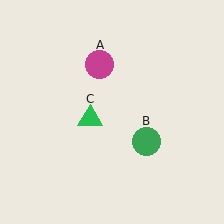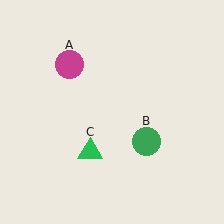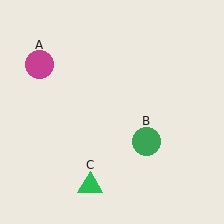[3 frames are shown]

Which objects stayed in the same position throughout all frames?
Green circle (object B) remained stationary.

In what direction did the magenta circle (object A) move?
The magenta circle (object A) moved left.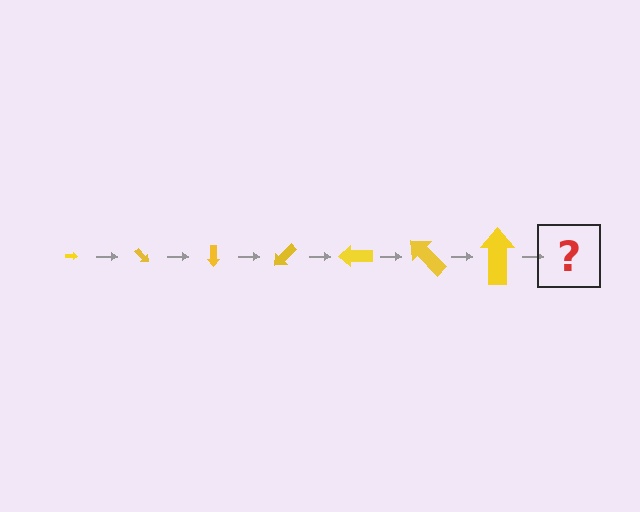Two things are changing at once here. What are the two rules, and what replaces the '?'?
The two rules are that the arrow grows larger each step and it rotates 45 degrees each step. The '?' should be an arrow, larger than the previous one and rotated 315 degrees from the start.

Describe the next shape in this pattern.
It should be an arrow, larger than the previous one and rotated 315 degrees from the start.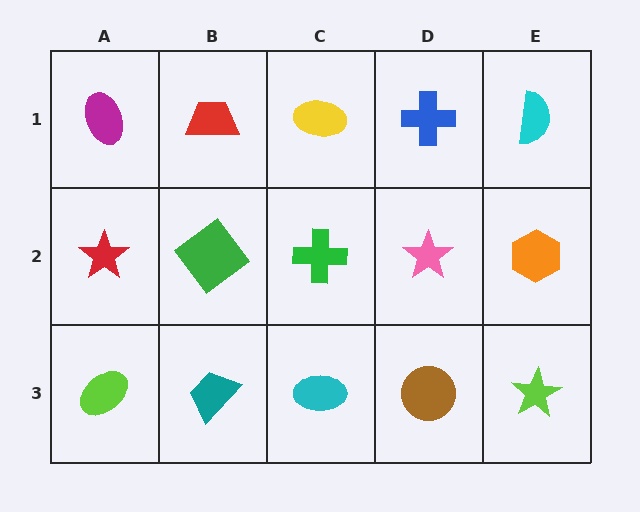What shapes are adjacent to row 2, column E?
A cyan semicircle (row 1, column E), a lime star (row 3, column E), a pink star (row 2, column D).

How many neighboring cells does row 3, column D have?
3.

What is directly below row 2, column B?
A teal trapezoid.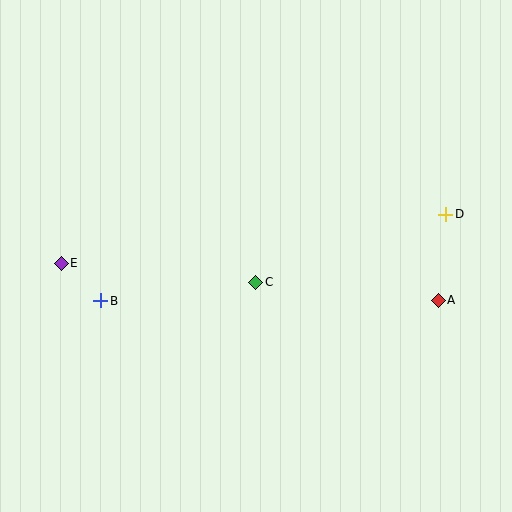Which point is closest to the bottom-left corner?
Point B is closest to the bottom-left corner.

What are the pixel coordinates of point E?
Point E is at (61, 263).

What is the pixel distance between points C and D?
The distance between C and D is 202 pixels.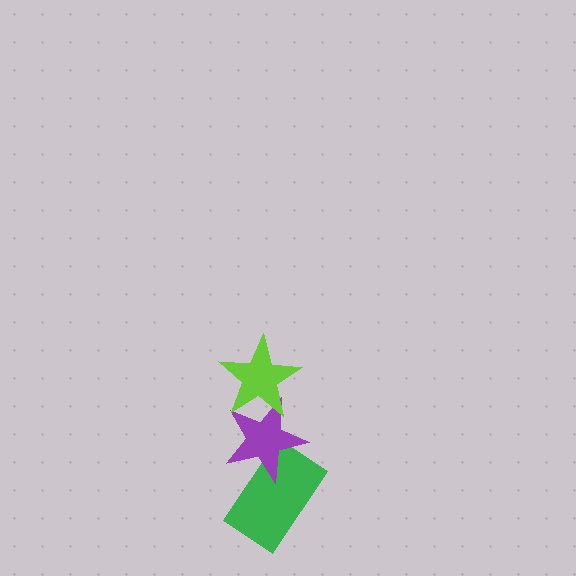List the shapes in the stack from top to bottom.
From top to bottom: the lime star, the purple star, the green rectangle.